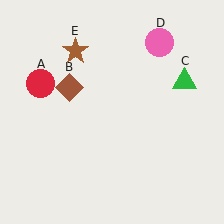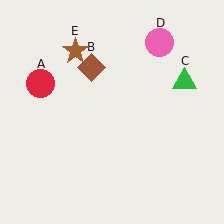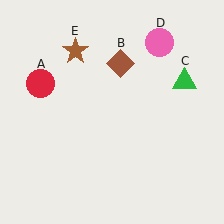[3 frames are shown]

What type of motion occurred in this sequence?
The brown diamond (object B) rotated clockwise around the center of the scene.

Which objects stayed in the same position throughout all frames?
Red circle (object A) and green triangle (object C) and pink circle (object D) and brown star (object E) remained stationary.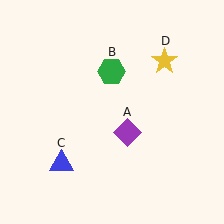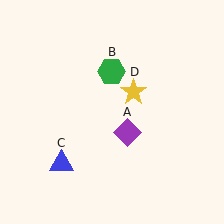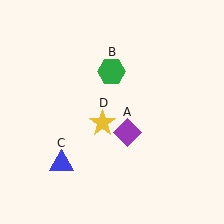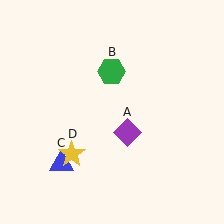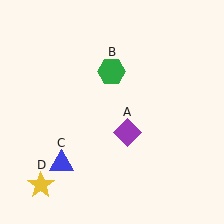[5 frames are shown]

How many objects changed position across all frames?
1 object changed position: yellow star (object D).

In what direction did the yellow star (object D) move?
The yellow star (object D) moved down and to the left.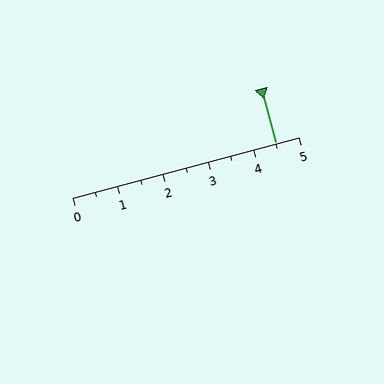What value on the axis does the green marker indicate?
The marker indicates approximately 4.5.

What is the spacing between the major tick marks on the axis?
The major ticks are spaced 1 apart.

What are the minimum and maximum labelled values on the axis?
The axis runs from 0 to 5.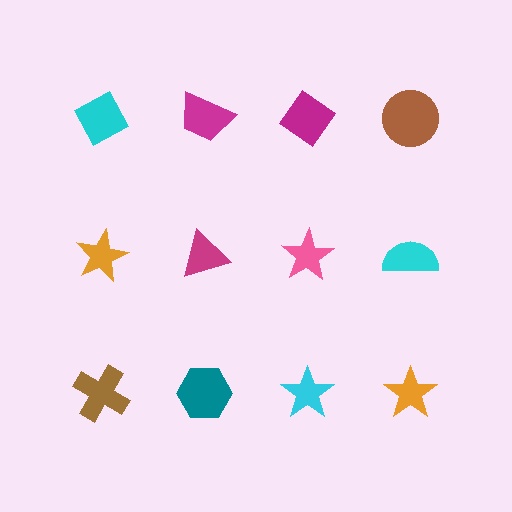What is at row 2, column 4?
A cyan semicircle.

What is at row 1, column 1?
A cyan diamond.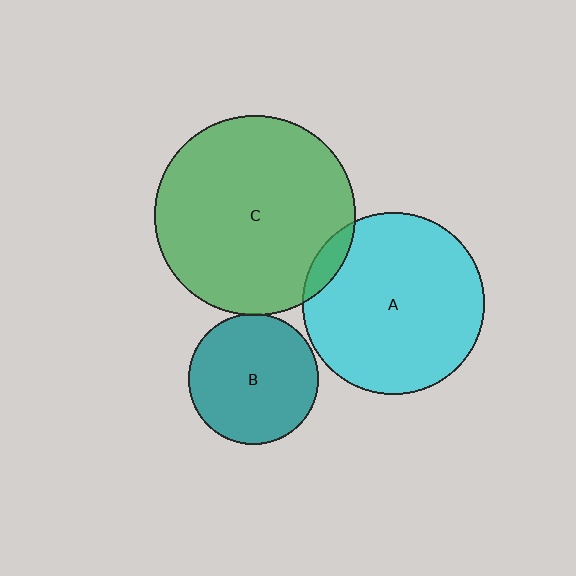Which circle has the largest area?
Circle C (green).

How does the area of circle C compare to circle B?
Approximately 2.3 times.